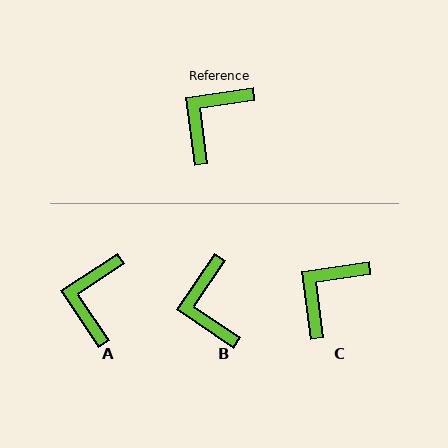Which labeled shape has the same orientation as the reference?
C.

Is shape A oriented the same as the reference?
No, it is off by about 25 degrees.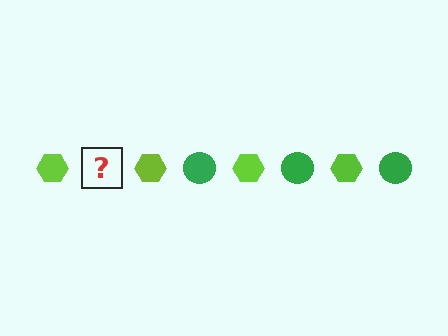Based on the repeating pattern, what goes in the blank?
The blank should be a green circle.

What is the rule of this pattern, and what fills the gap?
The rule is that the pattern alternates between lime hexagon and green circle. The gap should be filled with a green circle.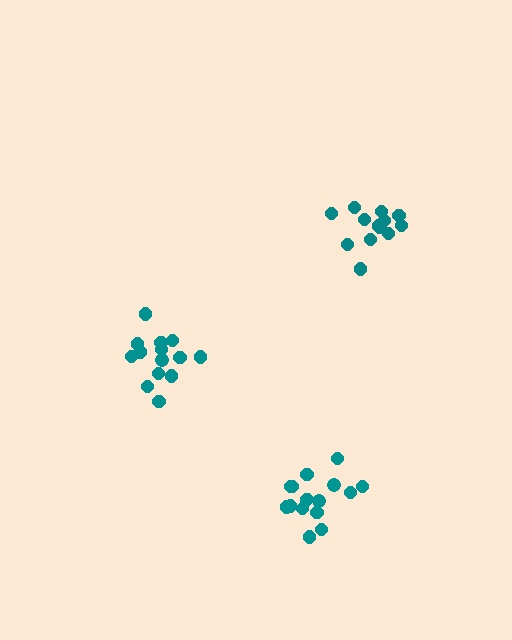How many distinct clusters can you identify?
There are 3 distinct clusters.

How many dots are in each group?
Group 1: 15 dots, Group 2: 13 dots, Group 3: 14 dots (42 total).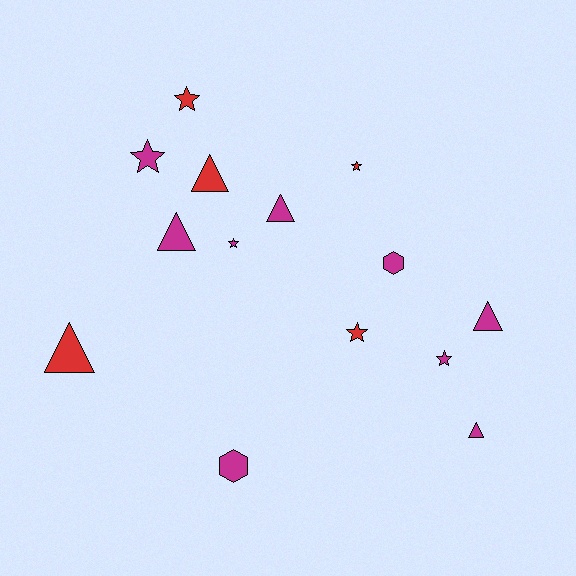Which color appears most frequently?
Magenta, with 9 objects.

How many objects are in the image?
There are 14 objects.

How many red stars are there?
There are 3 red stars.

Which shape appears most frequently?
Star, with 6 objects.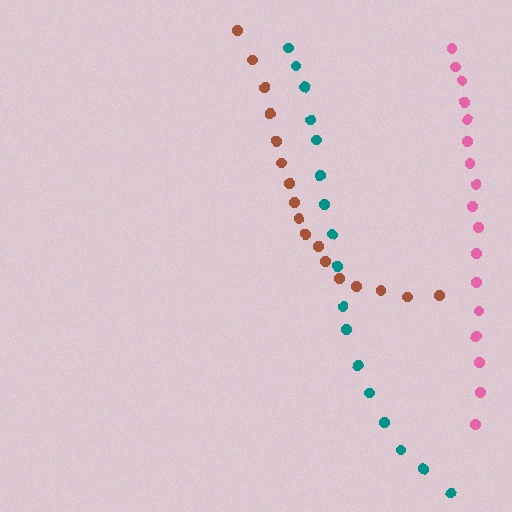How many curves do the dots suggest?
There are 3 distinct paths.